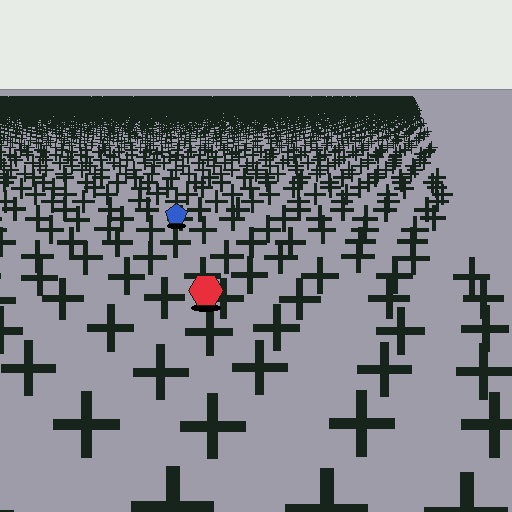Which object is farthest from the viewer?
The blue pentagon is farthest from the viewer. It appears smaller and the ground texture around it is denser.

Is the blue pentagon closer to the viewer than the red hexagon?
No. The red hexagon is closer — you can tell from the texture gradient: the ground texture is coarser near it.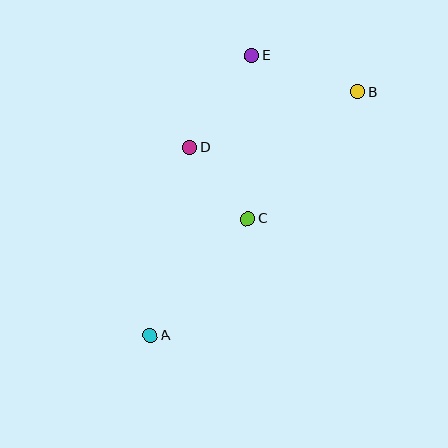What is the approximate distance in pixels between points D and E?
The distance between D and E is approximately 111 pixels.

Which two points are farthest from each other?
Points A and B are farthest from each other.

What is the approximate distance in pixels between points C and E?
The distance between C and E is approximately 163 pixels.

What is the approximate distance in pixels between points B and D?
The distance between B and D is approximately 177 pixels.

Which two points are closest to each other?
Points C and D are closest to each other.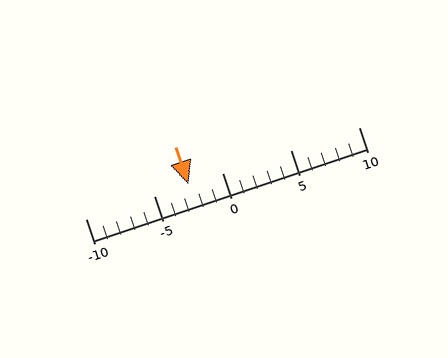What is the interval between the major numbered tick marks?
The major tick marks are spaced 5 units apart.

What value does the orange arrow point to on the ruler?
The orange arrow points to approximately -2.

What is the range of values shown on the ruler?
The ruler shows values from -10 to 10.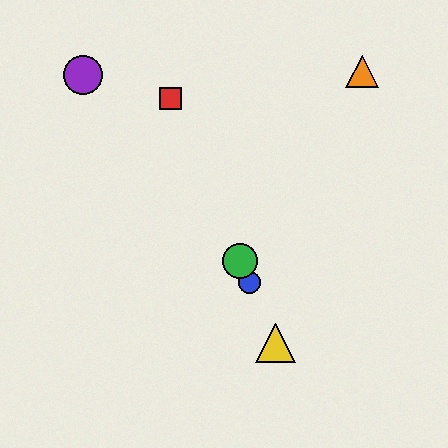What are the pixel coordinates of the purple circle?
The purple circle is at (83, 75).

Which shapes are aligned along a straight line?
The red square, the blue circle, the green circle, the yellow triangle are aligned along a straight line.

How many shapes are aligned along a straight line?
4 shapes (the red square, the blue circle, the green circle, the yellow triangle) are aligned along a straight line.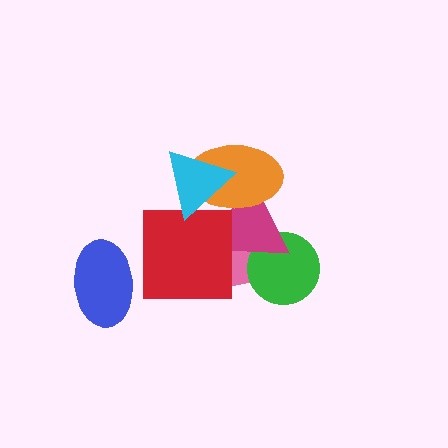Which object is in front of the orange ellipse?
The cyan triangle is in front of the orange ellipse.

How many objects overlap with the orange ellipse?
2 objects overlap with the orange ellipse.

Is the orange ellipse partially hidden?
Yes, it is partially covered by another shape.